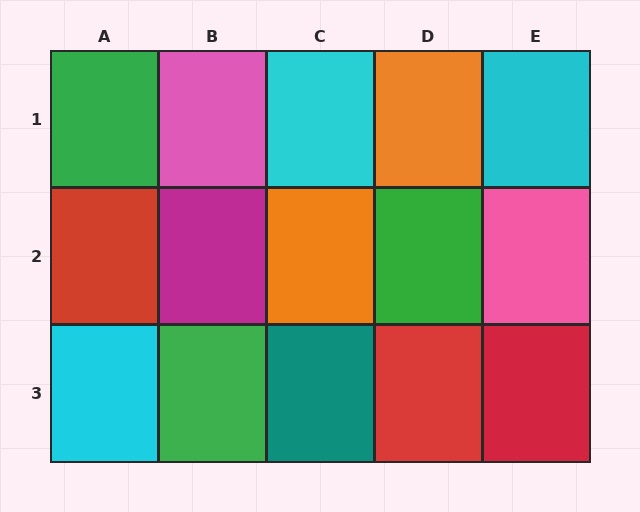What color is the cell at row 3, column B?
Green.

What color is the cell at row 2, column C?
Orange.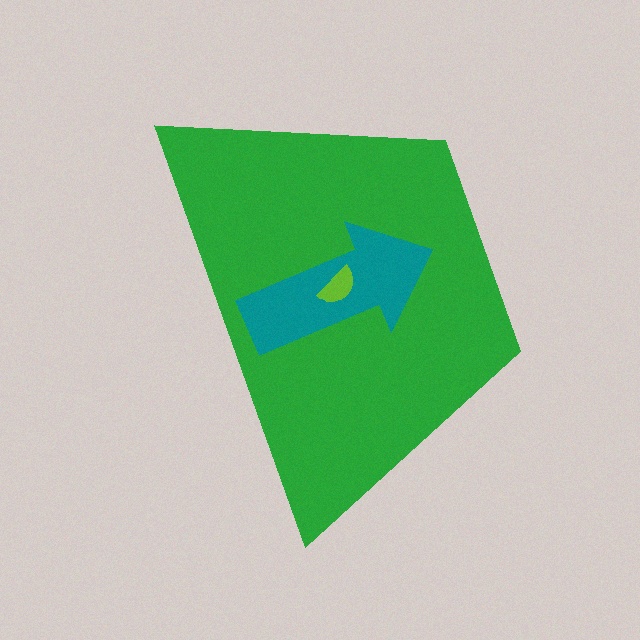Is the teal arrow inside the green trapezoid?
Yes.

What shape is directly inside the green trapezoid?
The teal arrow.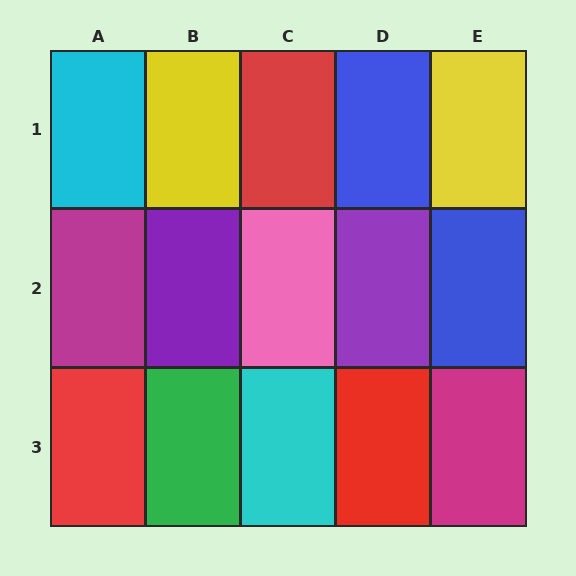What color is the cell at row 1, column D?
Blue.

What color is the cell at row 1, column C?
Red.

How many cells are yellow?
2 cells are yellow.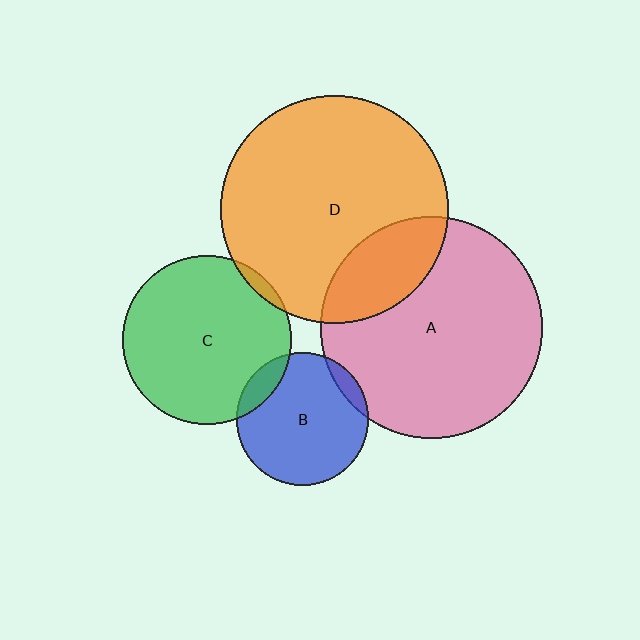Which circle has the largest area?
Circle D (orange).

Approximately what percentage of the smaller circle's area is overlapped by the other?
Approximately 10%.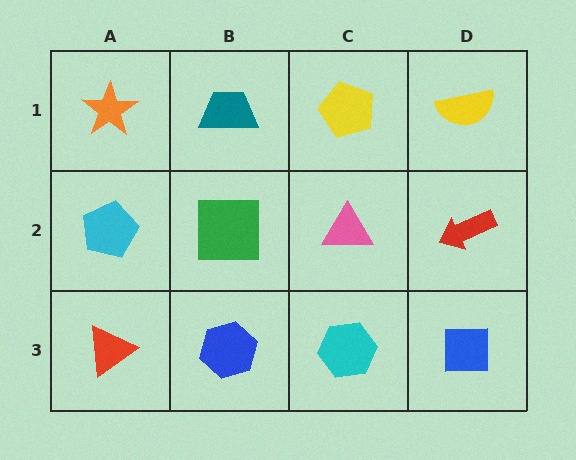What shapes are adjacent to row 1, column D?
A red arrow (row 2, column D), a yellow pentagon (row 1, column C).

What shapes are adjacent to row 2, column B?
A teal trapezoid (row 1, column B), a blue hexagon (row 3, column B), a cyan pentagon (row 2, column A), a pink triangle (row 2, column C).